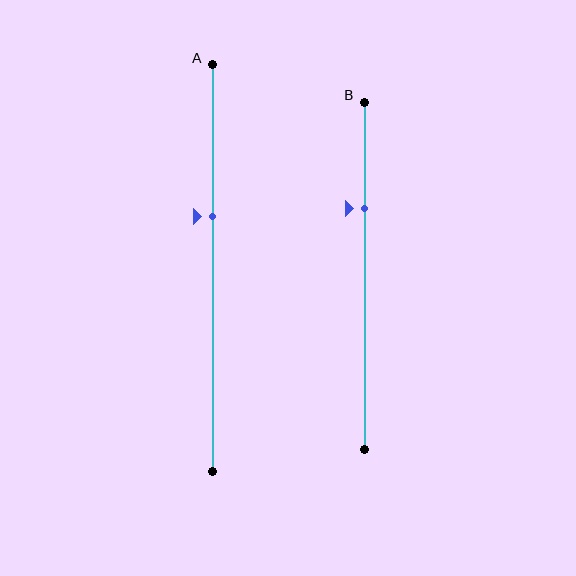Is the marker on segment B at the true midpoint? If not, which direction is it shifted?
No, the marker on segment B is shifted upward by about 19% of the segment length.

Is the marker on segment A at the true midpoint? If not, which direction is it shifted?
No, the marker on segment A is shifted upward by about 13% of the segment length.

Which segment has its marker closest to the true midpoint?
Segment A has its marker closest to the true midpoint.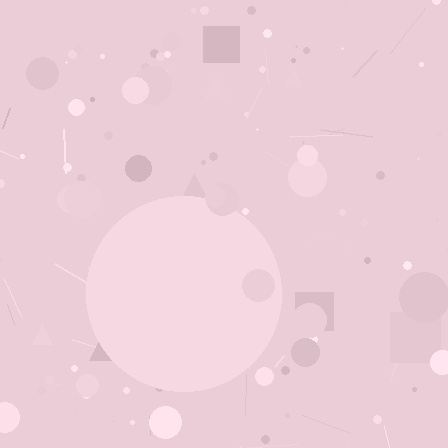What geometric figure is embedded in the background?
A circle is embedded in the background.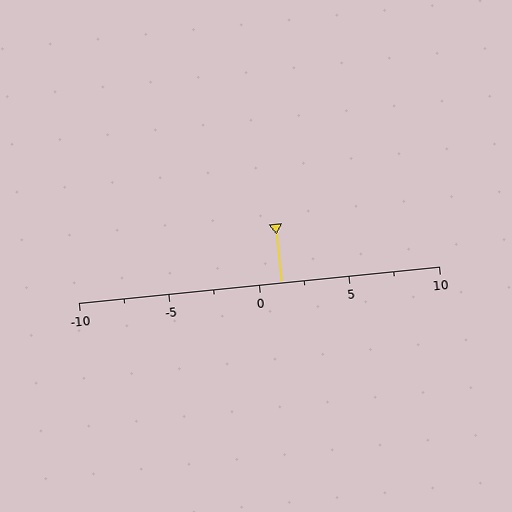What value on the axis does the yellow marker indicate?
The marker indicates approximately 1.2.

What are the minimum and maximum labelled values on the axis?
The axis runs from -10 to 10.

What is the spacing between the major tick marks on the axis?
The major ticks are spaced 5 apart.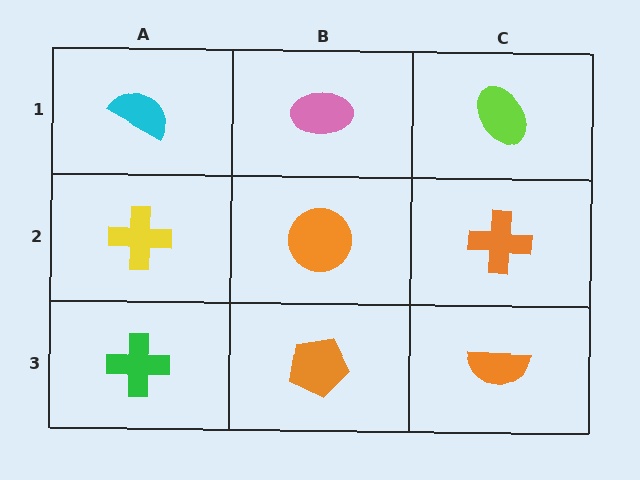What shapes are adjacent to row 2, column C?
A lime ellipse (row 1, column C), an orange semicircle (row 3, column C), an orange circle (row 2, column B).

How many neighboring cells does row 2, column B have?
4.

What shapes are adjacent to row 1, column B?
An orange circle (row 2, column B), a cyan semicircle (row 1, column A), a lime ellipse (row 1, column C).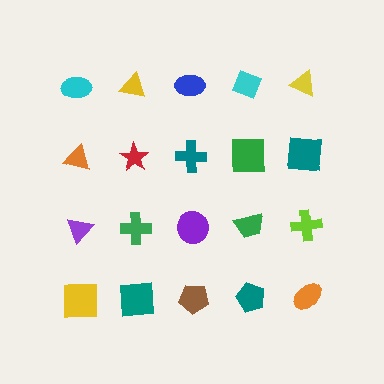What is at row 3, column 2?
A green cross.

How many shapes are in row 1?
5 shapes.